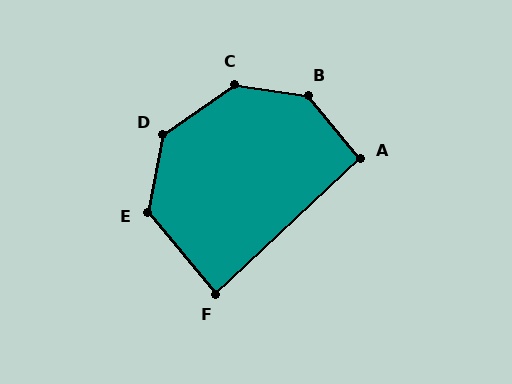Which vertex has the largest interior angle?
B, at approximately 138 degrees.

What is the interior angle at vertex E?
Approximately 130 degrees (obtuse).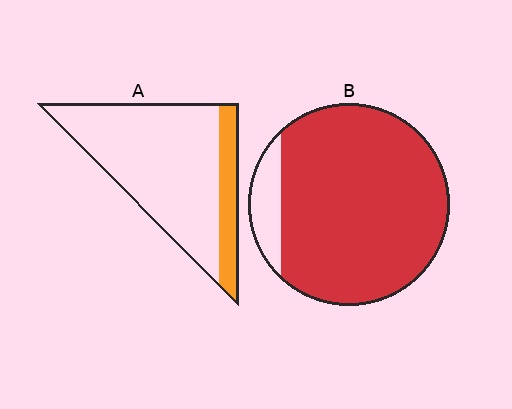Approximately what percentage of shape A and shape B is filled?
A is approximately 20% and B is approximately 90%.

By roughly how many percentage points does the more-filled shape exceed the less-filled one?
By roughly 70 percentage points (B over A).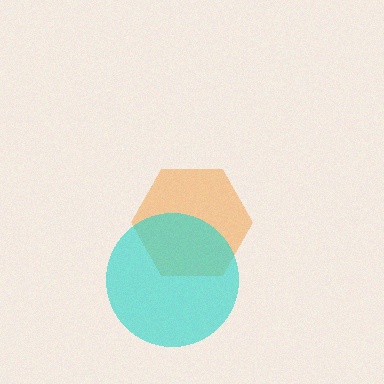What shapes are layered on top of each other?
The layered shapes are: an orange hexagon, a cyan circle.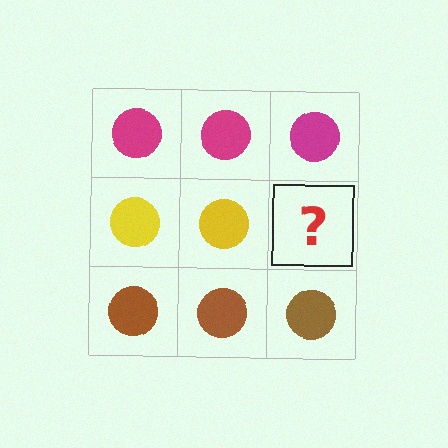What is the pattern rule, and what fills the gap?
The rule is that each row has a consistent color. The gap should be filled with a yellow circle.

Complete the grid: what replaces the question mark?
The question mark should be replaced with a yellow circle.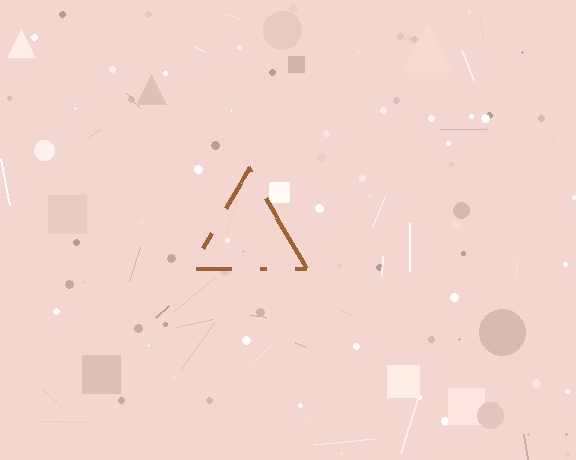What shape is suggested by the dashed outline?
The dashed outline suggests a triangle.